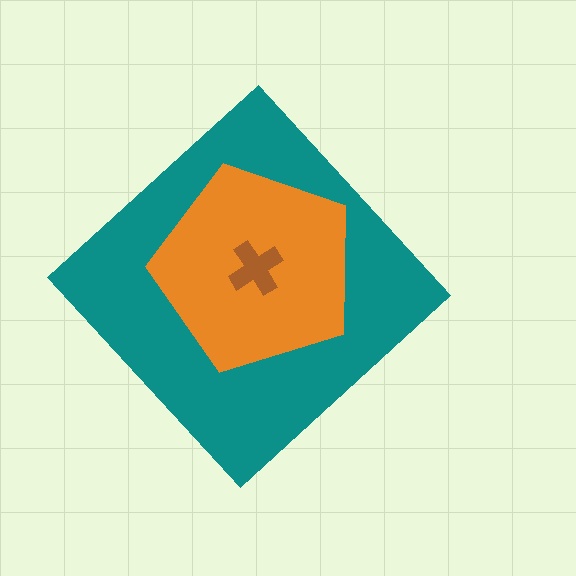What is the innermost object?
The brown cross.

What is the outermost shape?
The teal diamond.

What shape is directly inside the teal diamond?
The orange pentagon.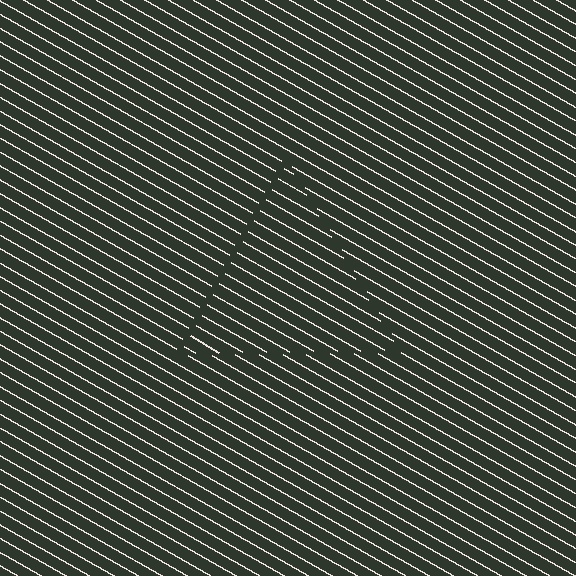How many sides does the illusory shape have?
3 sides — the line-ends trace a triangle.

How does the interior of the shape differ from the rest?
The interior of the shape contains the same grating, shifted by half a period — the contour is defined by the phase discontinuity where line-ends from the inner and outer gratings abut.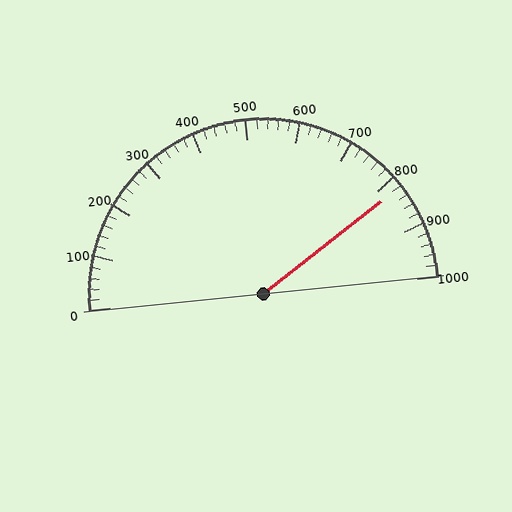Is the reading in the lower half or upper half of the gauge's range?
The reading is in the upper half of the range (0 to 1000).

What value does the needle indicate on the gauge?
The needle indicates approximately 820.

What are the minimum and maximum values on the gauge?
The gauge ranges from 0 to 1000.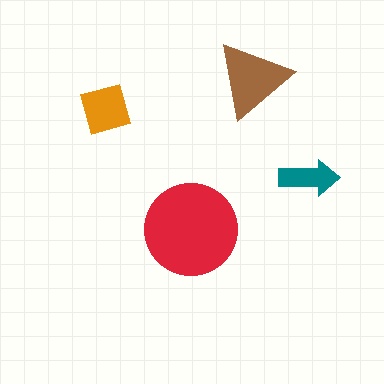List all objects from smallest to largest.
The teal arrow, the orange diamond, the brown triangle, the red circle.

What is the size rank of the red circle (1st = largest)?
1st.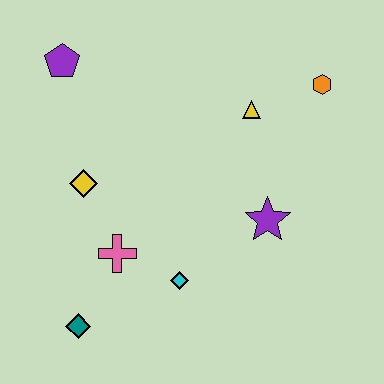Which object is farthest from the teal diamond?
The orange hexagon is farthest from the teal diamond.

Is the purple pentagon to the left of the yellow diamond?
Yes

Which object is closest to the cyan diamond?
The pink cross is closest to the cyan diamond.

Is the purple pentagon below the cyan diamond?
No